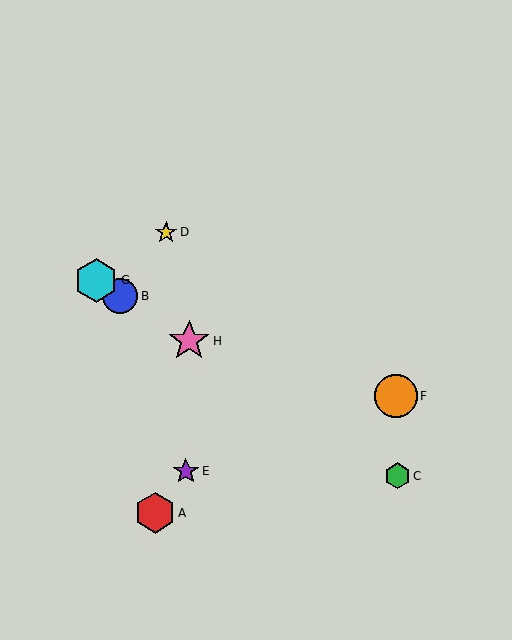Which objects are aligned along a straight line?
Objects B, C, G, H are aligned along a straight line.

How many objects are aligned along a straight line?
4 objects (B, C, G, H) are aligned along a straight line.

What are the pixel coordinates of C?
Object C is at (397, 476).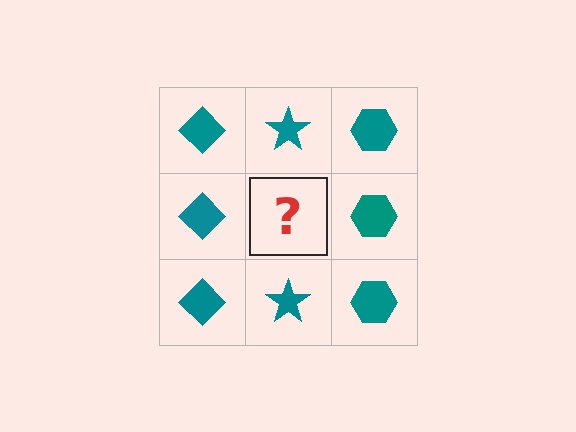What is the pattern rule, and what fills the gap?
The rule is that each column has a consistent shape. The gap should be filled with a teal star.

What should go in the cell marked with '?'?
The missing cell should contain a teal star.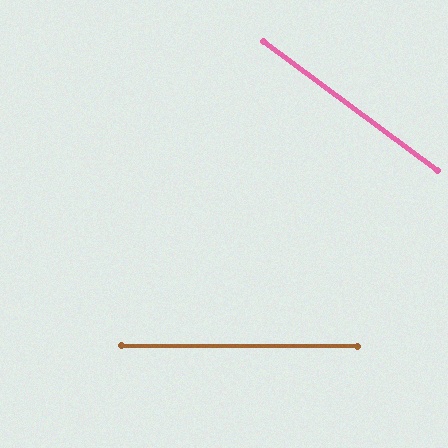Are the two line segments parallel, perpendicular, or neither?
Neither parallel nor perpendicular — they differ by about 36°.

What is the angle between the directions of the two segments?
Approximately 36 degrees.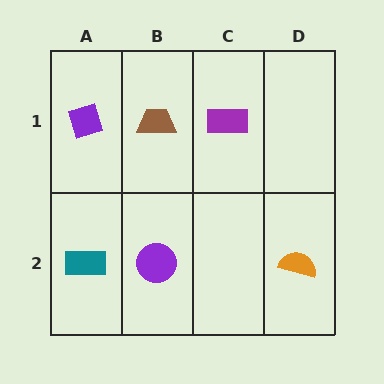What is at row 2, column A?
A teal rectangle.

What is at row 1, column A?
A purple diamond.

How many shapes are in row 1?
3 shapes.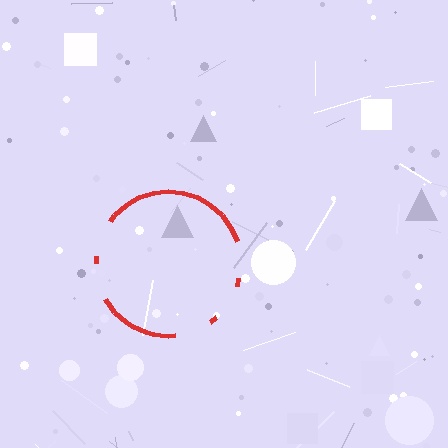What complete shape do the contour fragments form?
The contour fragments form a circle.